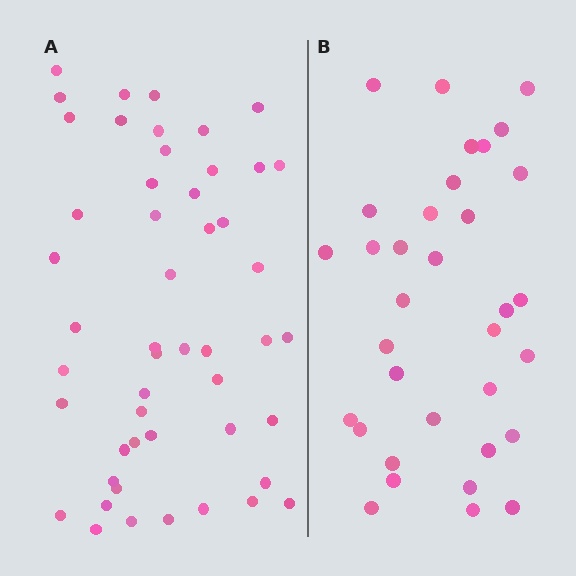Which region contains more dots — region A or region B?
Region A (the left region) has more dots.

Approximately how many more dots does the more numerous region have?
Region A has approximately 15 more dots than region B.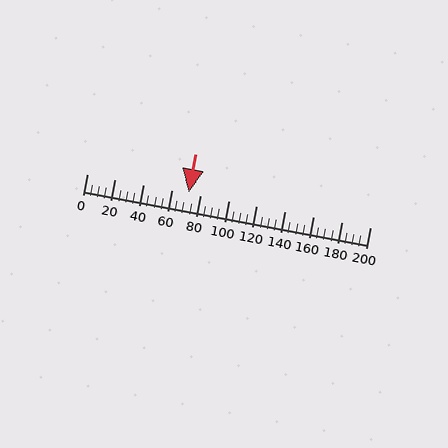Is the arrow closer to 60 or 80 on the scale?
The arrow is closer to 80.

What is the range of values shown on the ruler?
The ruler shows values from 0 to 200.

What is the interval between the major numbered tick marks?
The major tick marks are spaced 20 units apart.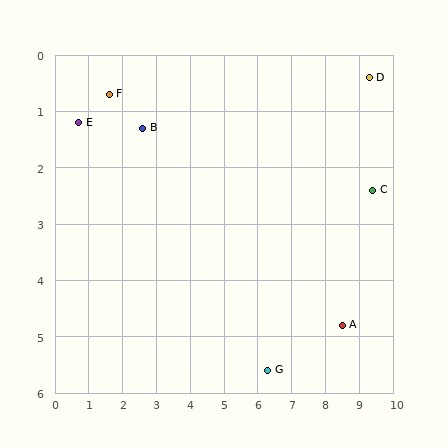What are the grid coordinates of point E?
Point E is at approximately (0.7, 1.2).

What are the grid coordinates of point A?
Point A is at approximately (8.5, 4.8).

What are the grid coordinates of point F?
Point F is at approximately (1.6, 0.7).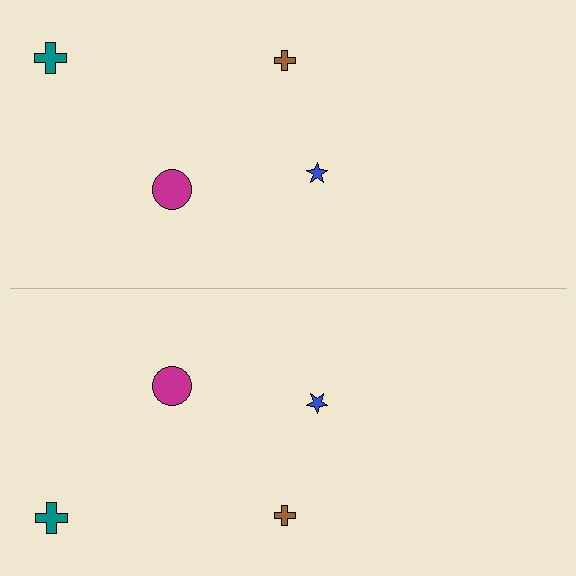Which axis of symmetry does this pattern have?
The pattern has a horizontal axis of symmetry running through the center of the image.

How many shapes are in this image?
There are 8 shapes in this image.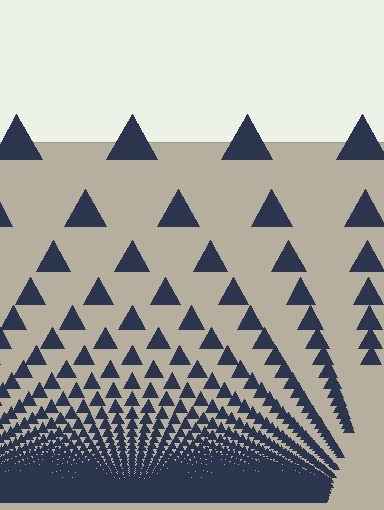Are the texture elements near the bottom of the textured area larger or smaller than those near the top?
Smaller. The gradient is inverted — elements near the bottom are smaller and denser.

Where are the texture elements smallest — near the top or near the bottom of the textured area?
Near the bottom.